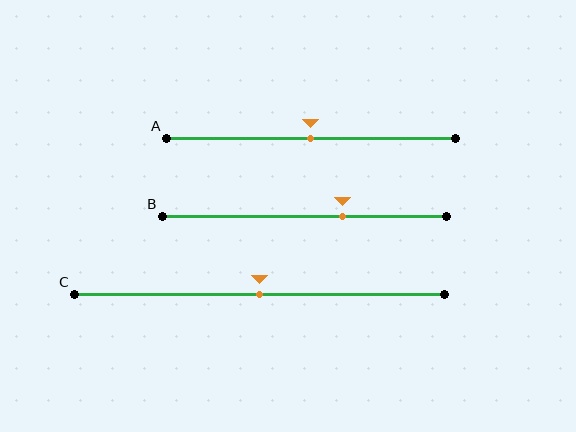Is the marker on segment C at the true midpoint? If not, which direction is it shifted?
Yes, the marker on segment C is at the true midpoint.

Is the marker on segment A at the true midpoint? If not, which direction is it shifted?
Yes, the marker on segment A is at the true midpoint.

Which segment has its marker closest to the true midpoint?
Segment A has its marker closest to the true midpoint.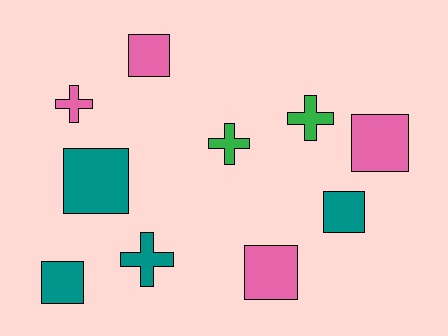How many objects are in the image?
There are 10 objects.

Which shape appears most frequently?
Square, with 6 objects.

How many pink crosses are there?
There is 1 pink cross.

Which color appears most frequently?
Teal, with 4 objects.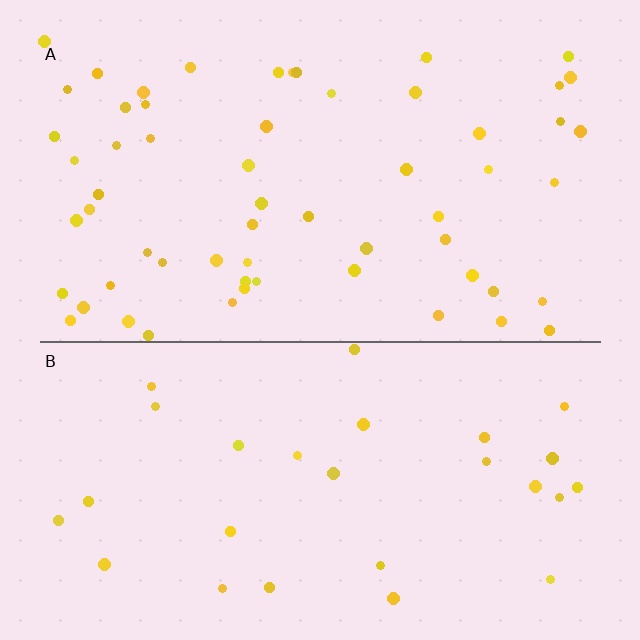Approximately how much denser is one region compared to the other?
Approximately 2.2× — region A over region B.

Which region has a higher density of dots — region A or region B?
A (the top).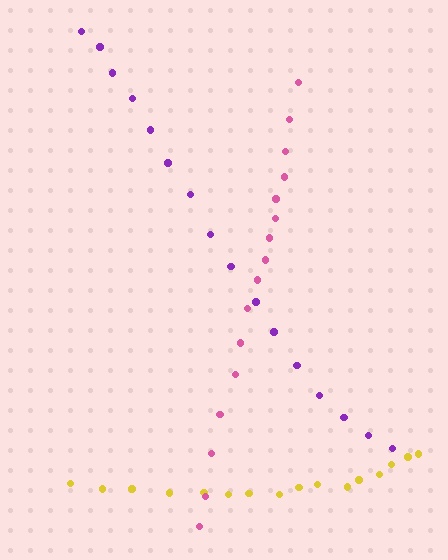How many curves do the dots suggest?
There are 3 distinct paths.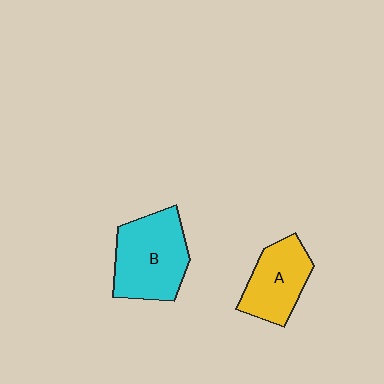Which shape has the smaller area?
Shape A (yellow).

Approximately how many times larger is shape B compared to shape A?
Approximately 1.3 times.